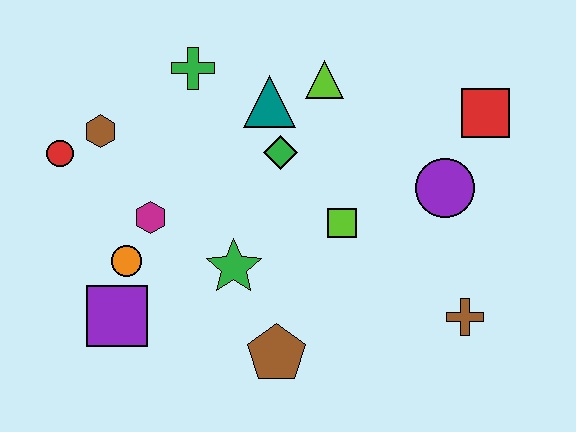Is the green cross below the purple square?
No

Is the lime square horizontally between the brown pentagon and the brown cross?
Yes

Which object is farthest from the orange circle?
The red square is farthest from the orange circle.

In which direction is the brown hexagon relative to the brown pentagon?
The brown hexagon is above the brown pentagon.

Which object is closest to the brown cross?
The purple circle is closest to the brown cross.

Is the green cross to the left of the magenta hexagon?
No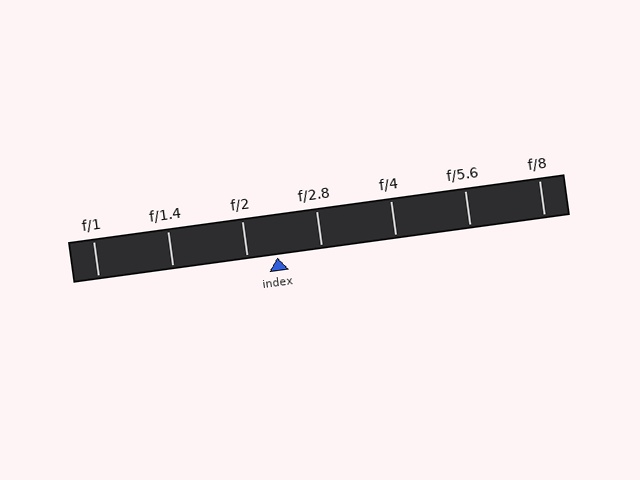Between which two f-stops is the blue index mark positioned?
The index mark is between f/2 and f/2.8.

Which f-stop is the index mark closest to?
The index mark is closest to f/2.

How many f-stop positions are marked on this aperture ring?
There are 7 f-stop positions marked.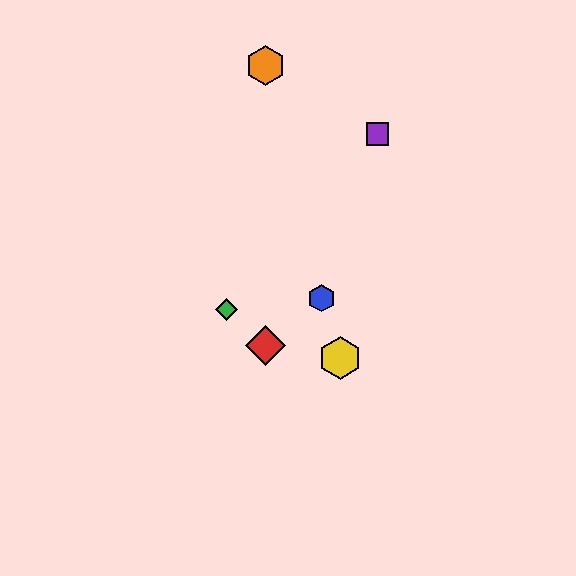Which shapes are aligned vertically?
The red diamond, the orange hexagon are aligned vertically.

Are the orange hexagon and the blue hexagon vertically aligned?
No, the orange hexagon is at x≈266 and the blue hexagon is at x≈322.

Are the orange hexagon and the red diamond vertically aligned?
Yes, both are at x≈266.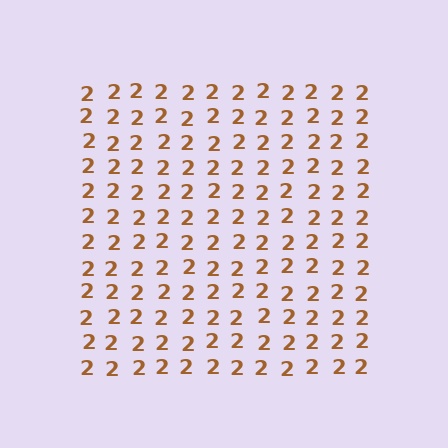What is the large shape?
The large shape is a square.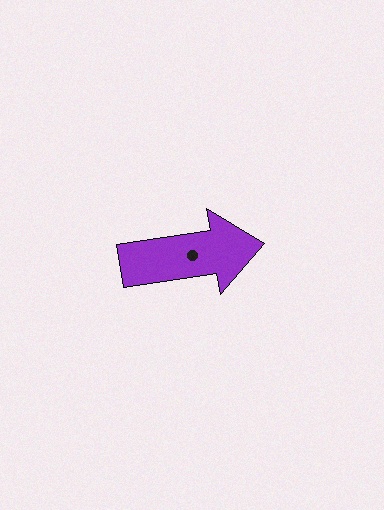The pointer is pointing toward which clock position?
Roughly 3 o'clock.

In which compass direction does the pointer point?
East.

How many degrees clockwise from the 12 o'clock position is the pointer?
Approximately 81 degrees.